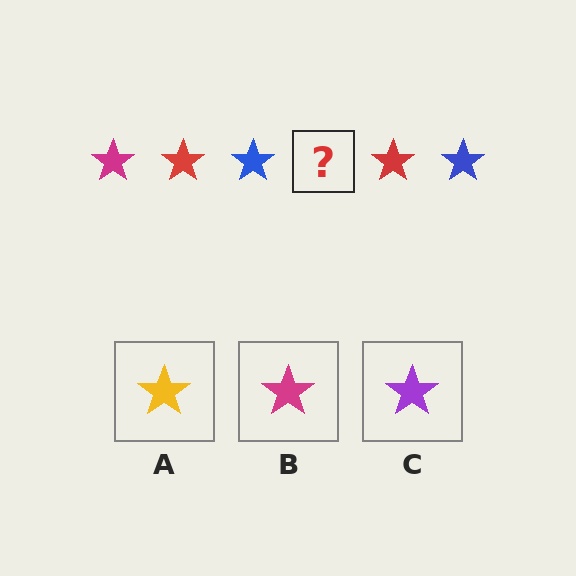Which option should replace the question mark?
Option B.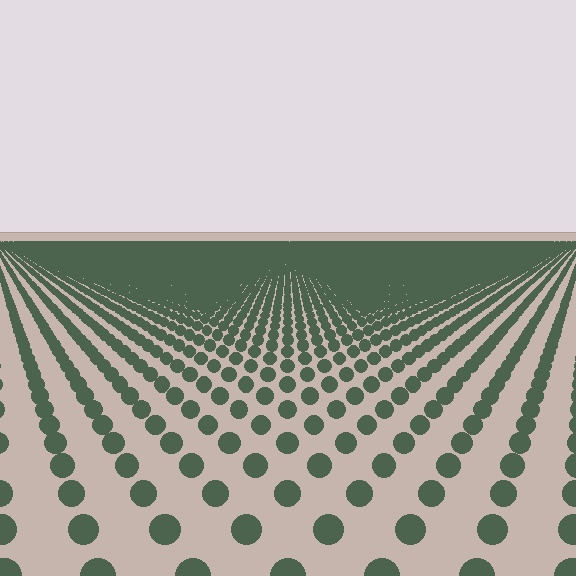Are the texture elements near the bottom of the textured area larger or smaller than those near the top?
Larger. Near the bottom, elements are closer to the viewer and appear at a bigger on-screen size.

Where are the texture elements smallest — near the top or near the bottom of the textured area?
Near the top.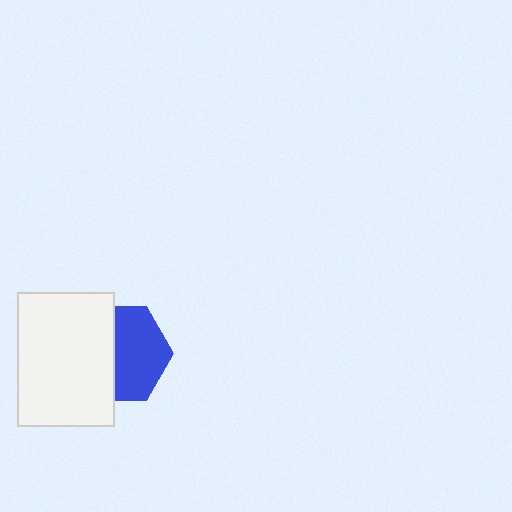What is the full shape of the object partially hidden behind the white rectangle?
The partially hidden object is a blue hexagon.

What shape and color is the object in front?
The object in front is a white rectangle.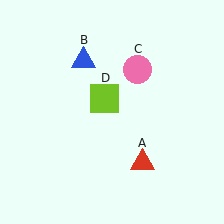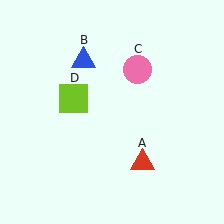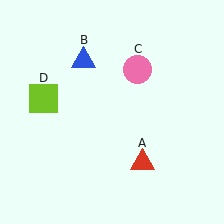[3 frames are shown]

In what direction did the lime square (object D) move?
The lime square (object D) moved left.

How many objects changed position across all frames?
1 object changed position: lime square (object D).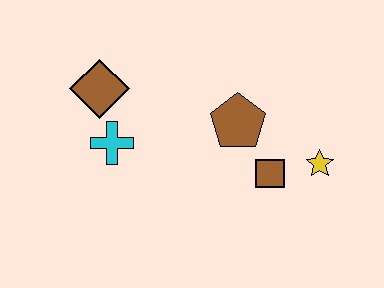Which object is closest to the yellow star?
The brown square is closest to the yellow star.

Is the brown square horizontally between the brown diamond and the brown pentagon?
No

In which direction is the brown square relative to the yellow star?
The brown square is to the left of the yellow star.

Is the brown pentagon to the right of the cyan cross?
Yes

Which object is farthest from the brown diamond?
The yellow star is farthest from the brown diamond.